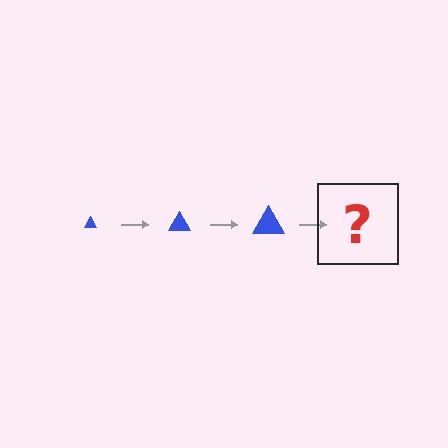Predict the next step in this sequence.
The next step is a blue triangle, larger than the previous one.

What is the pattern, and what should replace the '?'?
The pattern is that the triangle gets progressively larger each step. The '?' should be a blue triangle, larger than the previous one.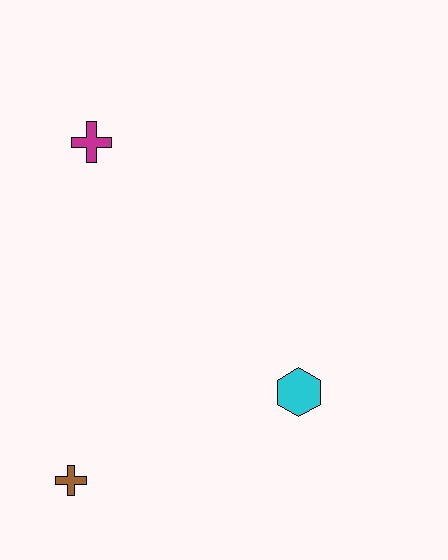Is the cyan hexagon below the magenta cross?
Yes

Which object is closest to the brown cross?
The cyan hexagon is closest to the brown cross.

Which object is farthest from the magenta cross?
The brown cross is farthest from the magenta cross.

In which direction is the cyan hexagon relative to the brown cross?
The cyan hexagon is to the right of the brown cross.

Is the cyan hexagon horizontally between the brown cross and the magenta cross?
No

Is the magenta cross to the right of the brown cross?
Yes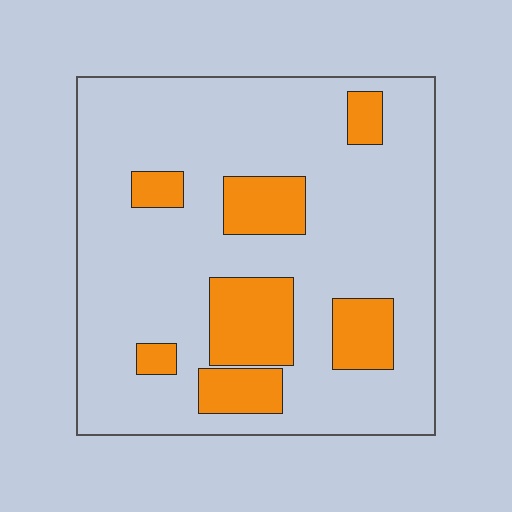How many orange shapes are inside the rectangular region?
7.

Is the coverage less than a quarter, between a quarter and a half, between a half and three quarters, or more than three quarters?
Less than a quarter.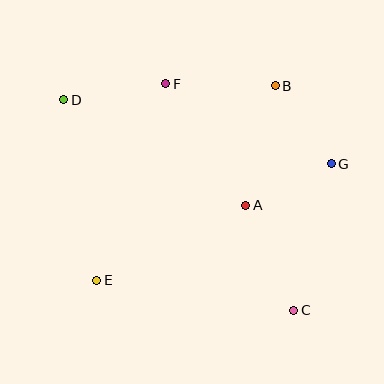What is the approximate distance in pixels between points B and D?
The distance between B and D is approximately 212 pixels.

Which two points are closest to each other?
Points A and G are closest to each other.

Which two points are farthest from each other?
Points C and D are farthest from each other.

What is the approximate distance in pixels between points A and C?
The distance between A and C is approximately 116 pixels.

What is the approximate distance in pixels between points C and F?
The distance between C and F is approximately 260 pixels.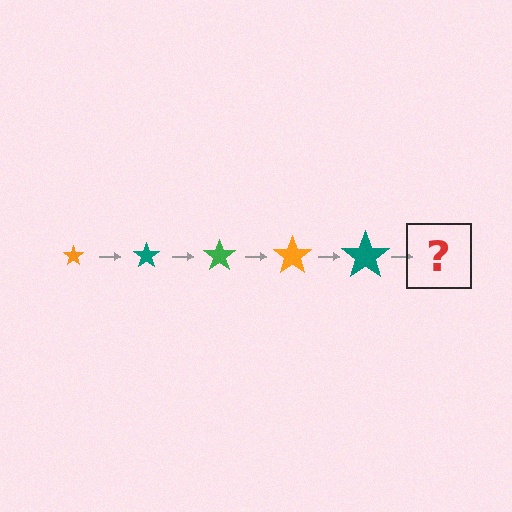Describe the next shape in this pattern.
It should be a green star, larger than the previous one.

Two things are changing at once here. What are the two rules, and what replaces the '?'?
The two rules are that the star grows larger each step and the color cycles through orange, teal, and green. The '?' should be a green star, larger than the previous one.